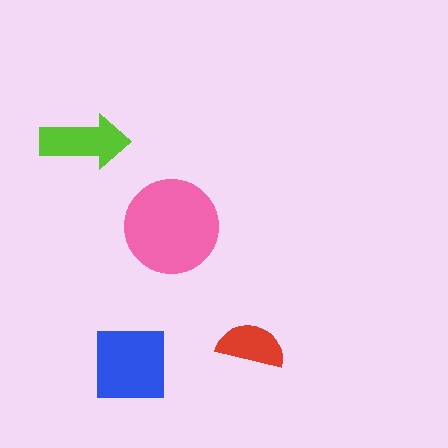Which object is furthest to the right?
The red semicircle is rightmost.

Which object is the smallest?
The red semicircle.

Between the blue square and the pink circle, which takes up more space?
The pink circle.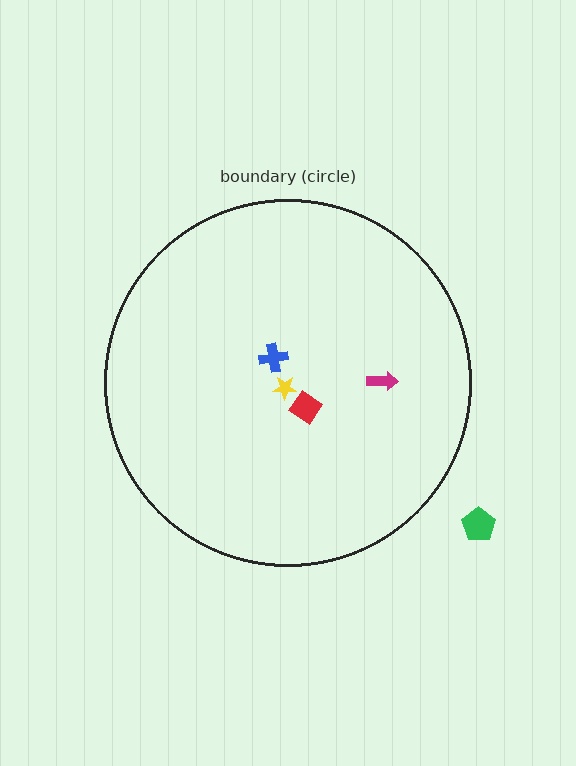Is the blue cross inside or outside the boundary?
Inside.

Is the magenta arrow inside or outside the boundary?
Inside.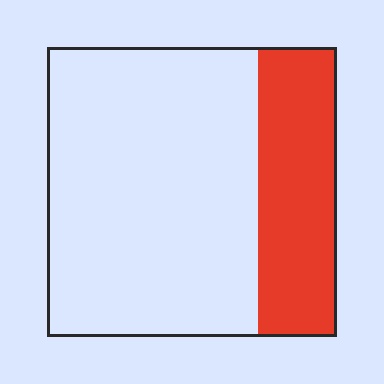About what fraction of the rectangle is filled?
About one quarter (1/4).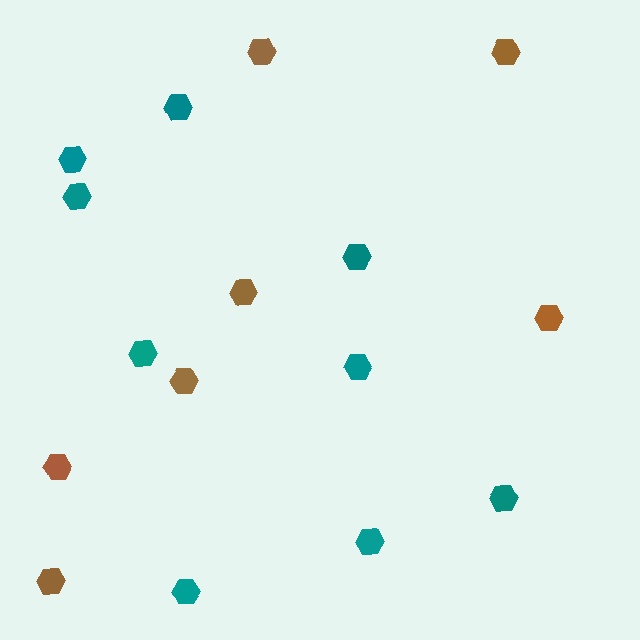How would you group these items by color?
There are 2 groups: one group of brown hexagons (7) and one group of teal hexagons (9).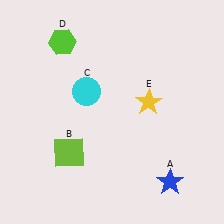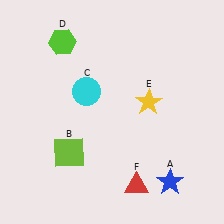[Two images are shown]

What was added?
A red triangle (F) was added in Image 2.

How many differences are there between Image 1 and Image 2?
There is 1 difference between the two images.